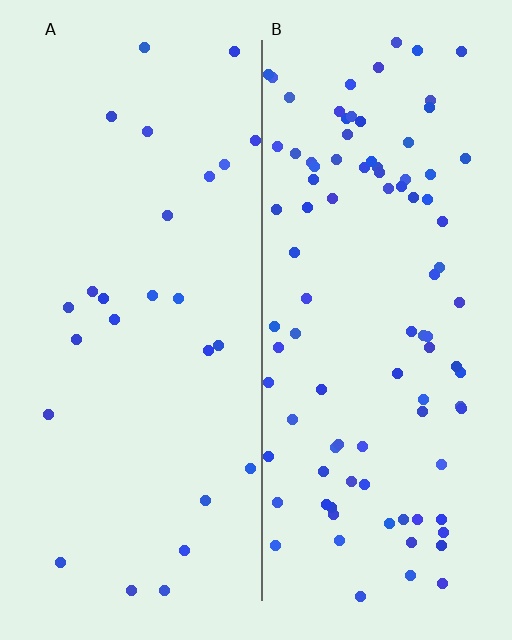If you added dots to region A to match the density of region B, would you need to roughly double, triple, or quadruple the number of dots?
Approximately quadruple.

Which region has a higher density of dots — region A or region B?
B (the right).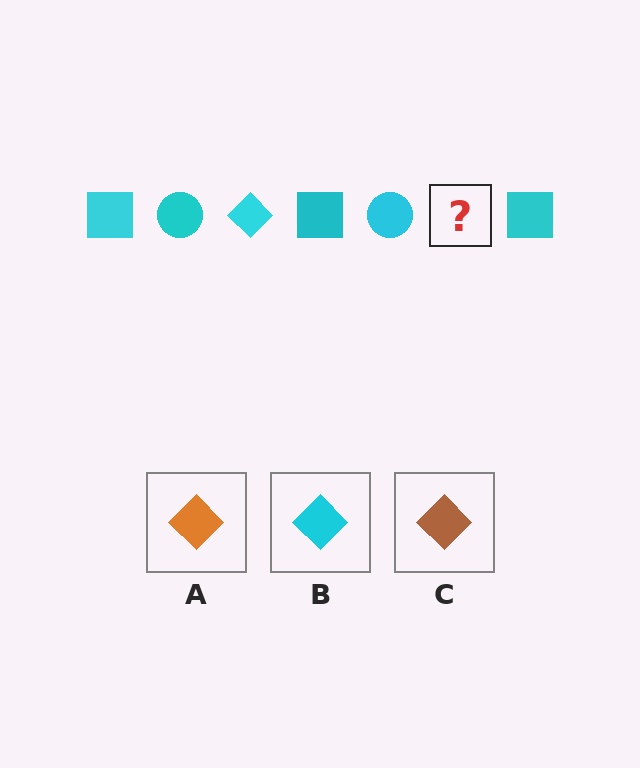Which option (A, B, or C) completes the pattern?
B.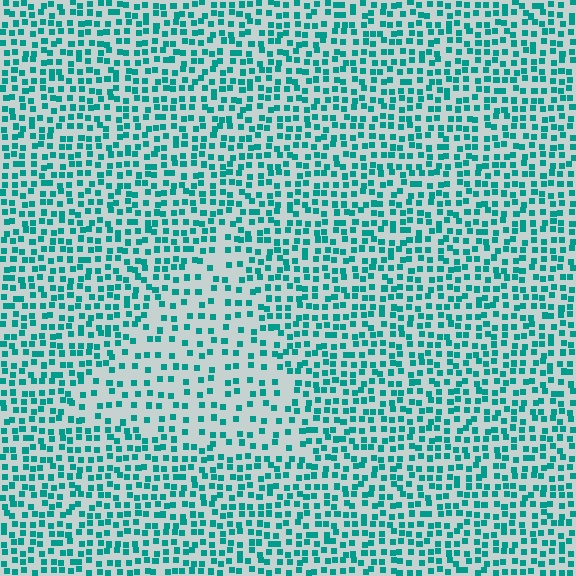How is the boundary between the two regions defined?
The boundary is defined by a change in element density (approximately 1.9x ratio). All elements are the same color, size, and shape.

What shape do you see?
I see a triangle.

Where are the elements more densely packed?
The elements are more densely packed outside the triangle boundary.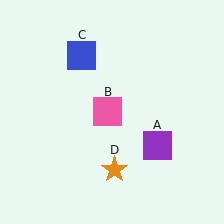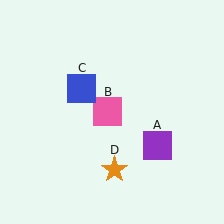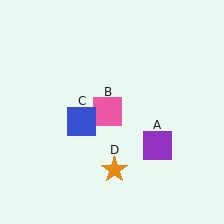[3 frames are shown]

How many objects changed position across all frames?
1 object changed position: blue square (object C).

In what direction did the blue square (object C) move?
The blue square (object C) moved down.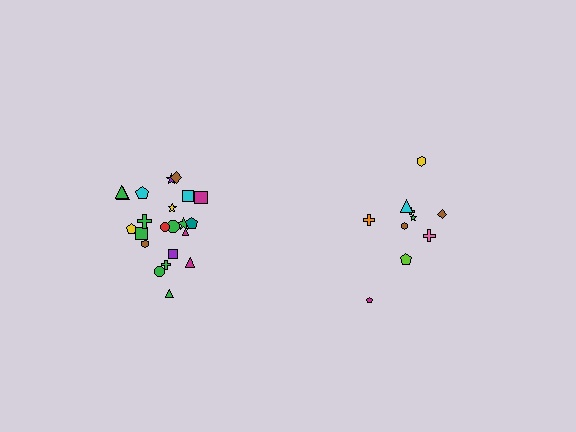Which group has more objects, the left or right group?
The left group.